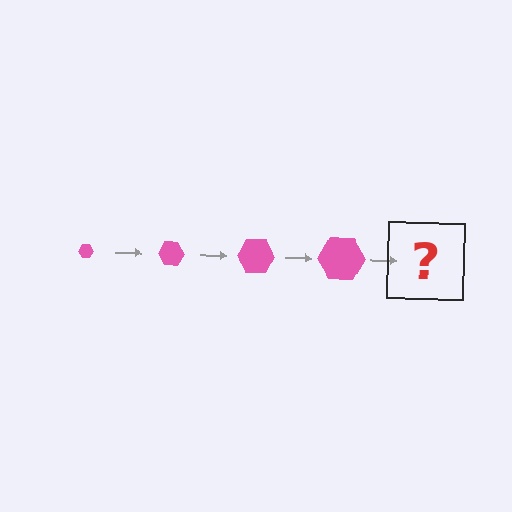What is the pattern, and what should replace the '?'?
The pattern is that the hexagon gets progressively larger each step. The '?' should be a pink hexagon, larger than the previous one.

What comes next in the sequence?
The next element should be a pink hexagon, larger than the previous one.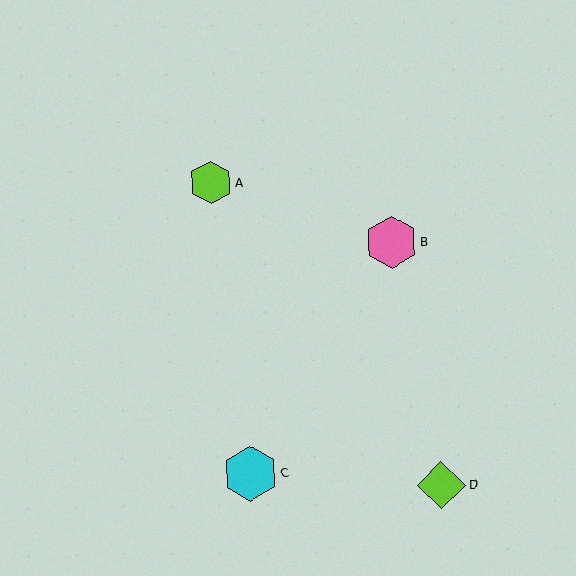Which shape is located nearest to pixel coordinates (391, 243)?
The pink hexagon (labeled B) at (391, 242) is nearest to that location.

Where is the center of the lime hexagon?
The center of the lime hexagon is at (211, 183).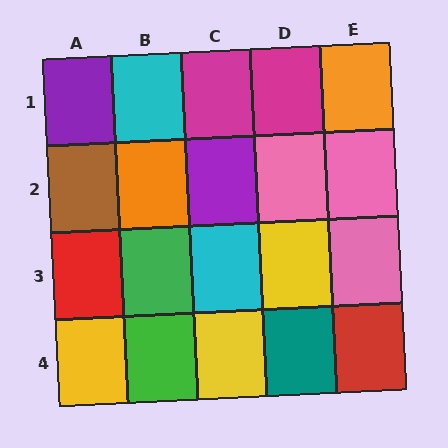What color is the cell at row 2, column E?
Pink.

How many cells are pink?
3 cells are pink.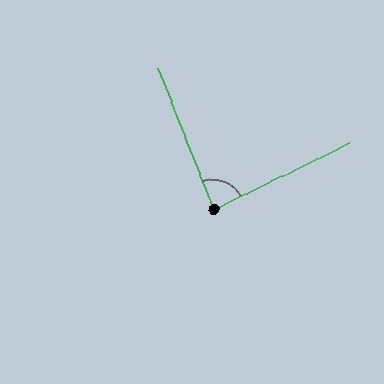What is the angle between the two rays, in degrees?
Approximately 85 degrees.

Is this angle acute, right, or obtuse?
It is approximately a right angle.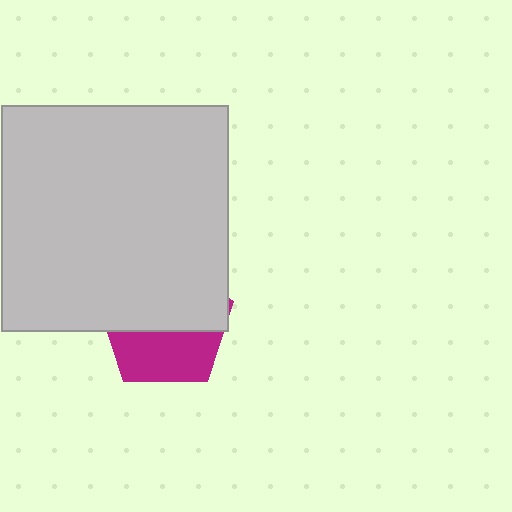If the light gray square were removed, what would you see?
You would see the complete magenta pentagon.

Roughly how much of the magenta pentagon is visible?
A small part of it is visible (roughly 42%).